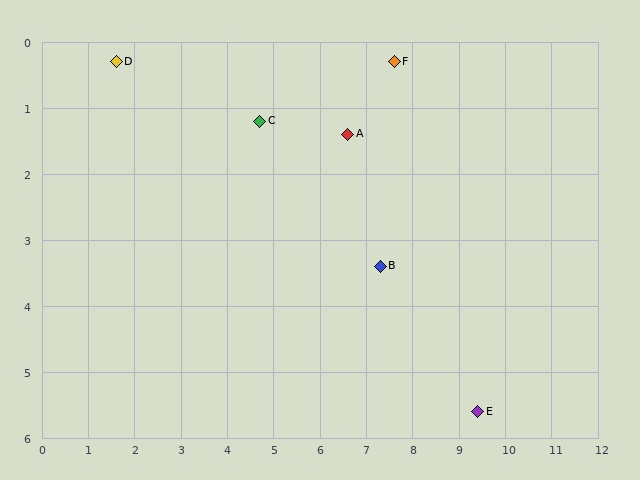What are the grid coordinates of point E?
Point E is at approximately (9.4, 5.6).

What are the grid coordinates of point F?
Point F is at approximately (7.6, 0.3).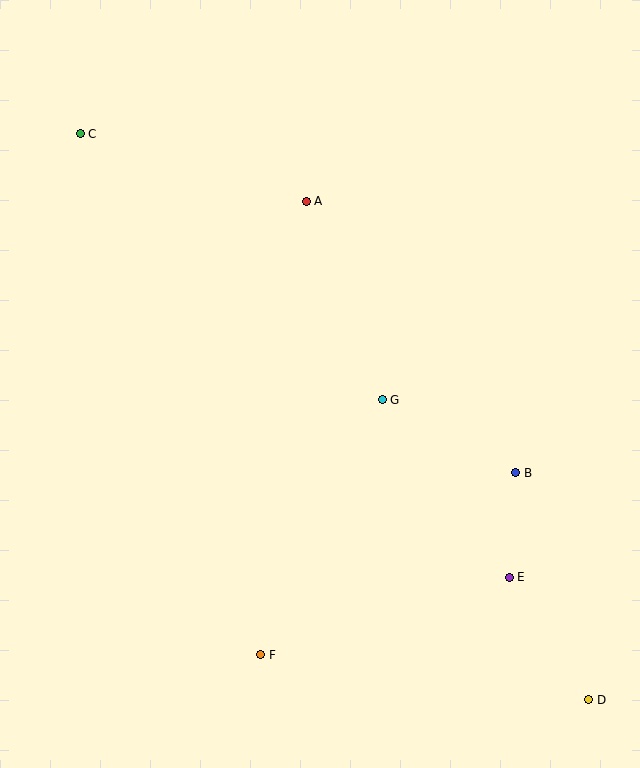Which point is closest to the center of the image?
Point G at (382, 400) is closest to the center.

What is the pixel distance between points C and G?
The distance between C and G is 402 pixels.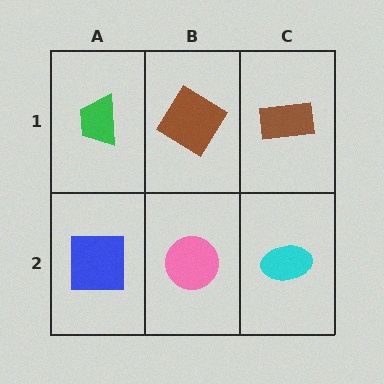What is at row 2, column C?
A cyan ellipse.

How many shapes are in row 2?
3 shapes.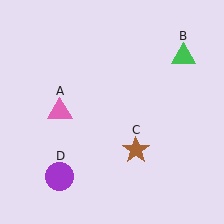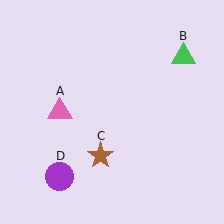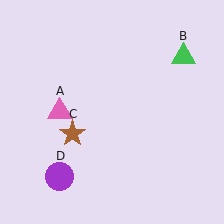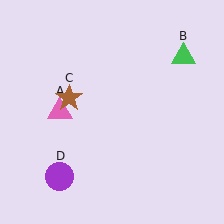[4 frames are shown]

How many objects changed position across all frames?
1 object changed position: brown star (object C).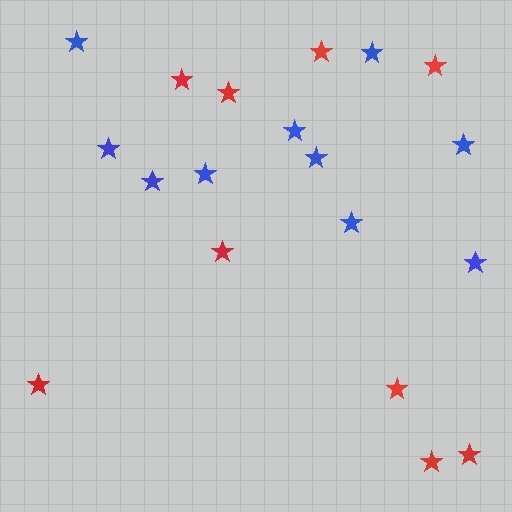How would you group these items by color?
There are 2 groups: one group of blue stars (10) and one group of red stars (9).